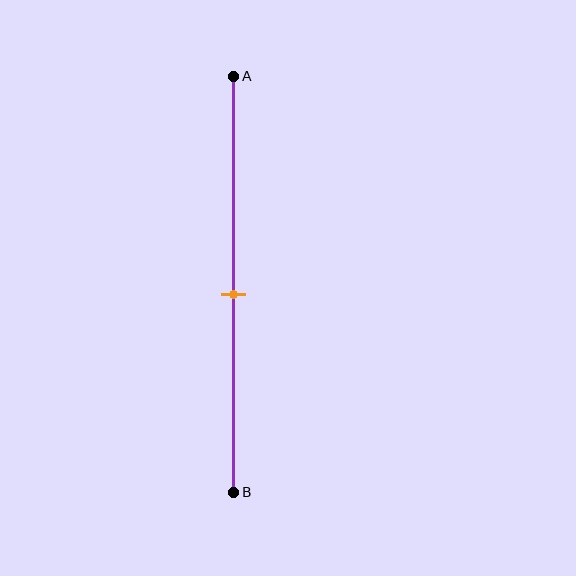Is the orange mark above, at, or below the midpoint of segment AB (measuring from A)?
The orange mark is approximately at the midpoint of segment AB.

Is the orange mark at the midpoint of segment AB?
Yes, the mark is approximately at the midpoint.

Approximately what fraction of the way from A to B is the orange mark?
The orange mark is approximately 50% of the way from A to B.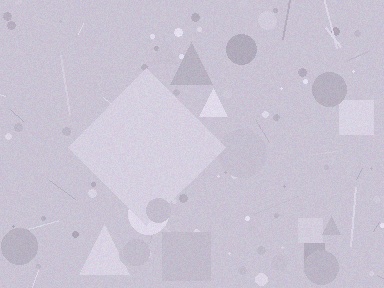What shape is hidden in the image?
A diamond is hidden in the image.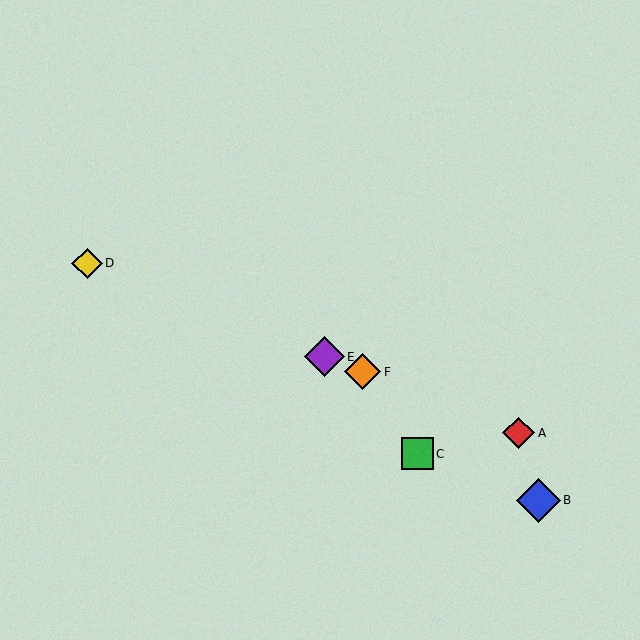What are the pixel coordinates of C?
Object C is at (417, 454).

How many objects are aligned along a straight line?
4 objects (A, D, E, F) are aligned along a straight line.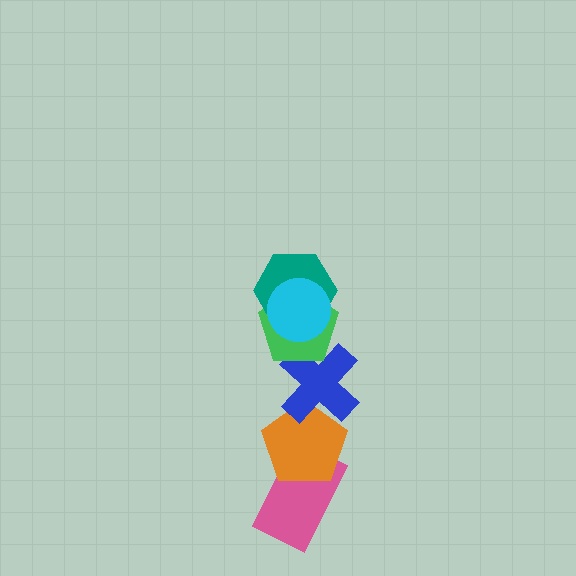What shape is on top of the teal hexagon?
The cyan circle is on top of the teal hexagon.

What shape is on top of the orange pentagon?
The blue cross is on top of the orange pentagon.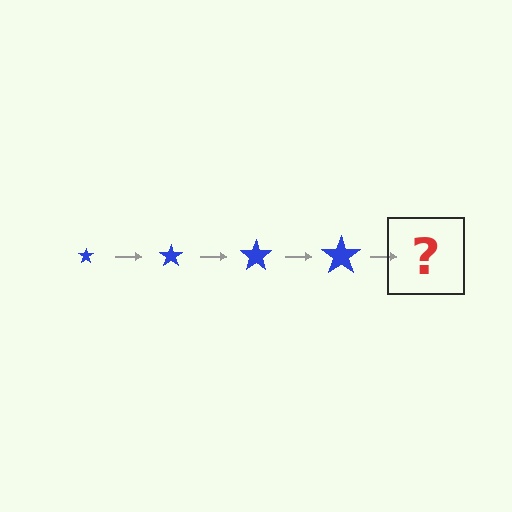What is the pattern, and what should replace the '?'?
The pattern is that the star gets progressively larger each step. The '?' should be a blue star, larger than the previous one.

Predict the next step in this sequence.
The next step is a blue star, larger than the previous one.